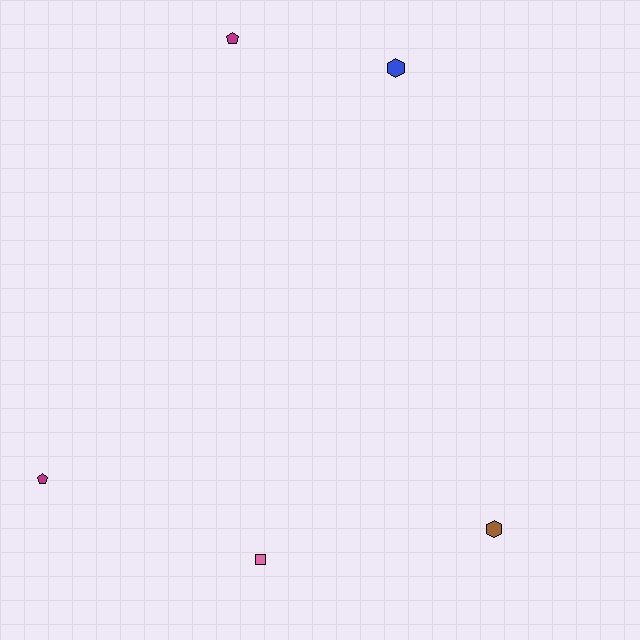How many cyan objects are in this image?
There are no cyan objects.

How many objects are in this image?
There are 5 objects.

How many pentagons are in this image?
There are 2 pentagons.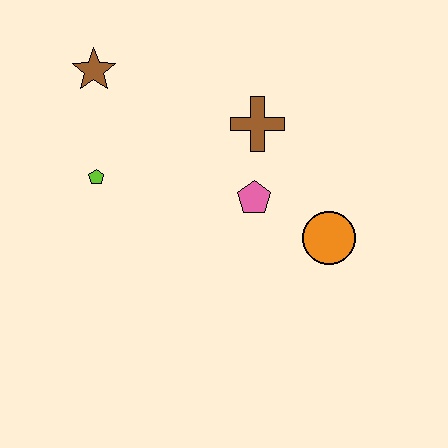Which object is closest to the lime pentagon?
The brown star is closest to the lime pentagon.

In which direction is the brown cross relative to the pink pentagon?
The brown cross is above the pink pentagon.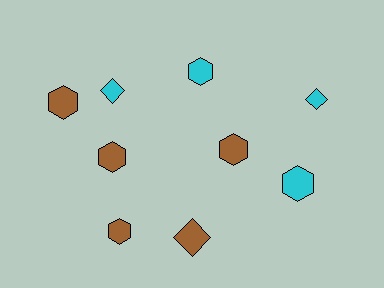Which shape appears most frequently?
Hexagon, with 6 objects.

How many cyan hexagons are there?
There are 2 cyan hexagons.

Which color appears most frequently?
Brown, with 5 objects.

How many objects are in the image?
There are 9 objects.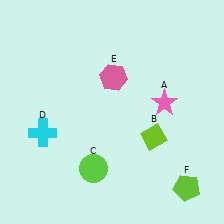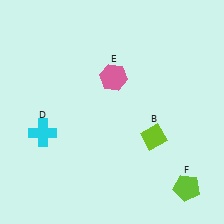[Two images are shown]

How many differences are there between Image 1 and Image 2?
There are 2 differences between the two images.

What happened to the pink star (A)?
The pink star (A) was removed in Image 2. It was in the top-right area of Image 1.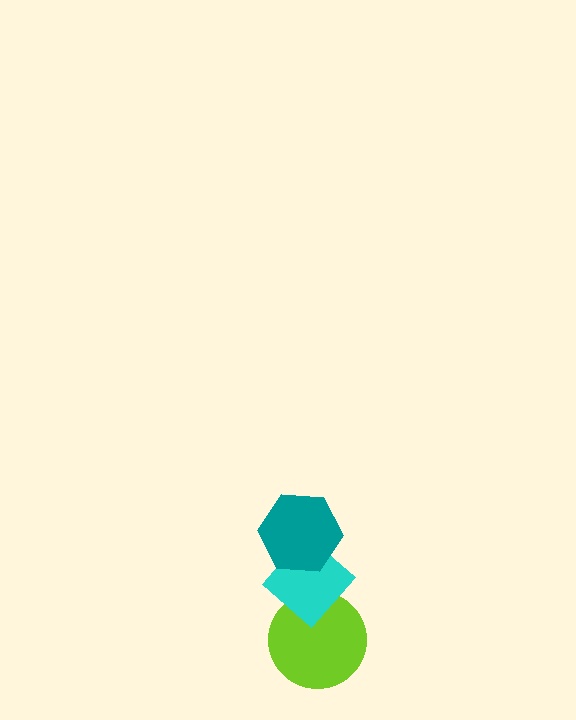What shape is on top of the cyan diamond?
The teal hexagon is on top of the cyan diamond.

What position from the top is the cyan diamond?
The cyan diamond is 2nd from the top.